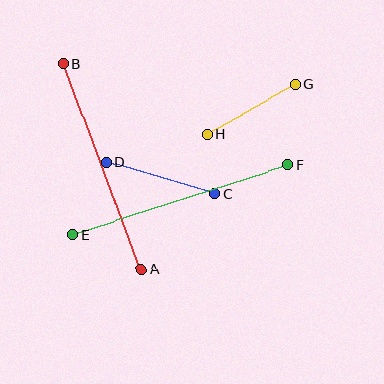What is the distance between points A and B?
The distance is approximately 220 pixels.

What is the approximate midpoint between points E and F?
The midpoint is at approximately (180, 200) pixels.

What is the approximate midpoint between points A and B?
The midpoint is at approximately (102, 167) pixels.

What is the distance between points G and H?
The distance is approximately 101 pixels.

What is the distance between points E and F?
The distance is approximately 226 pixels.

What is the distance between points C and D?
The distance is approximately 113 pixels.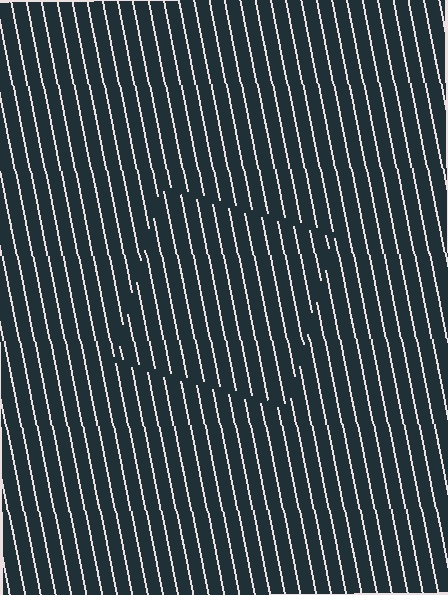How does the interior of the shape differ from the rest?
The interior of the shape contains the same grating, shifted by half a period — the contour is defined by the phase discontinuity where line-ends from the inner and outer gratings abut.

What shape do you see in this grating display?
An illusory square. The interior of the shape contains the same grating, shifted by half a period — the contour is defined by the phase discontinuity where line-ends from the inner and outer gratings abut.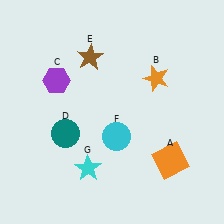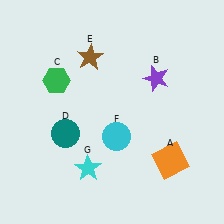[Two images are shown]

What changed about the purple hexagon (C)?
In Image 1, C is purple. In Image 2, it changed to green.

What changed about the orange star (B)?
In Image 1, B is orange. In Image 2, it changed to purple.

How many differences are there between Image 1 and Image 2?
There are 2 differences between the two images.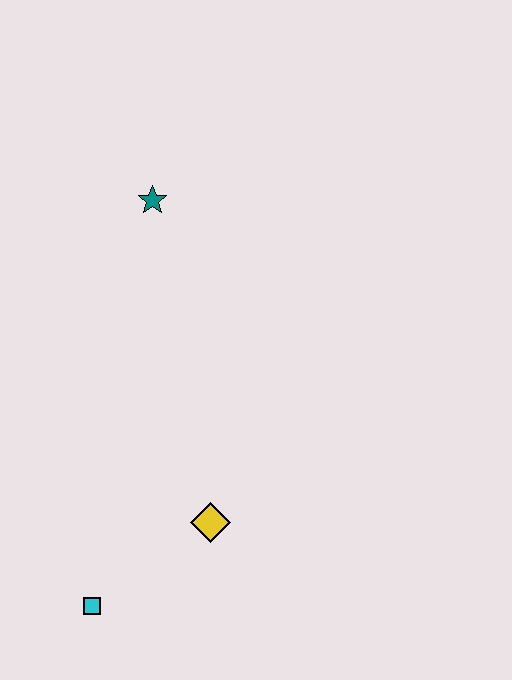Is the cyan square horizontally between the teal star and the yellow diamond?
No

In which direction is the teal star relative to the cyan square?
The teal star is above the cyan square.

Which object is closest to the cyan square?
The yellow diamond is closest to the cyan square.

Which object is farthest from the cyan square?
The teal star is farthest from the cyan square.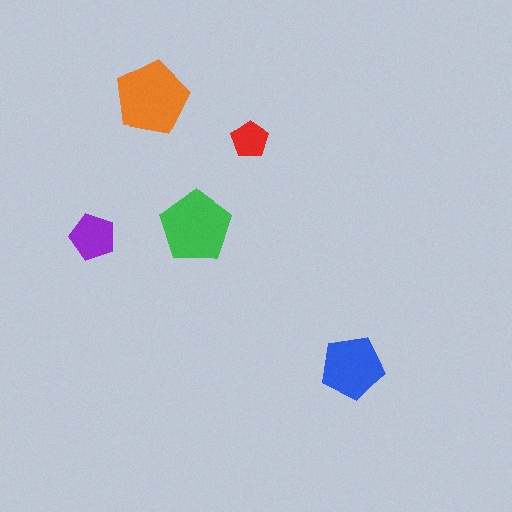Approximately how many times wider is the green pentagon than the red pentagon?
About 2 times wider.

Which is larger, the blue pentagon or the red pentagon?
The blue one.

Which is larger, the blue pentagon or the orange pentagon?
The orange one.